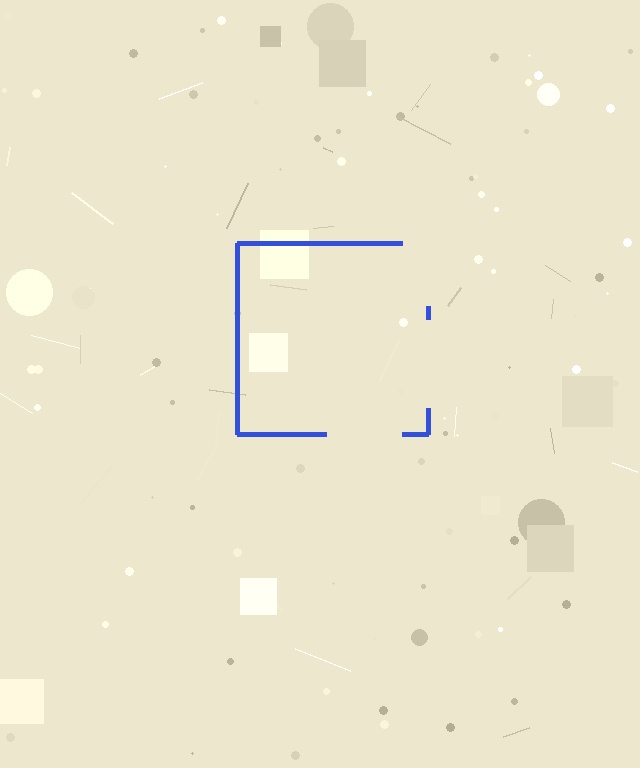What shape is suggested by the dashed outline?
The dashed outline suggests a square.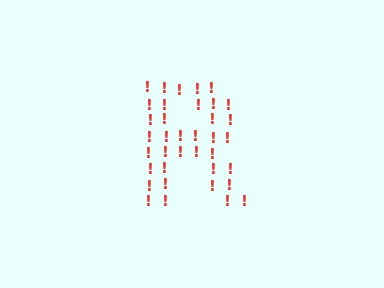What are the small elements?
The small elements are exclamation marks.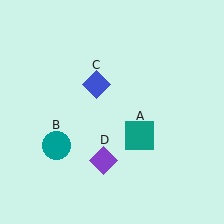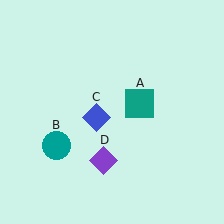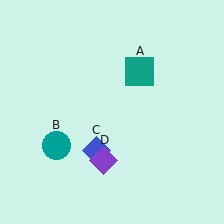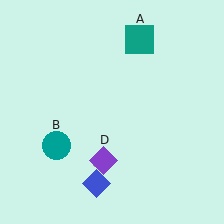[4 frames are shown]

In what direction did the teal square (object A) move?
The teal square (object A) moved up.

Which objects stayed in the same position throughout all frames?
Teal circle (object B) and purple diamond (object D) remained stationary.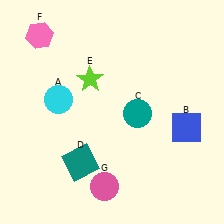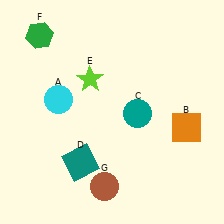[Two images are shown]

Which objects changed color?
B changed from blue to orange. F changed from pink to green. G changed from pink to brown.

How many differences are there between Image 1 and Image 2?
There are 3 differences between the two images.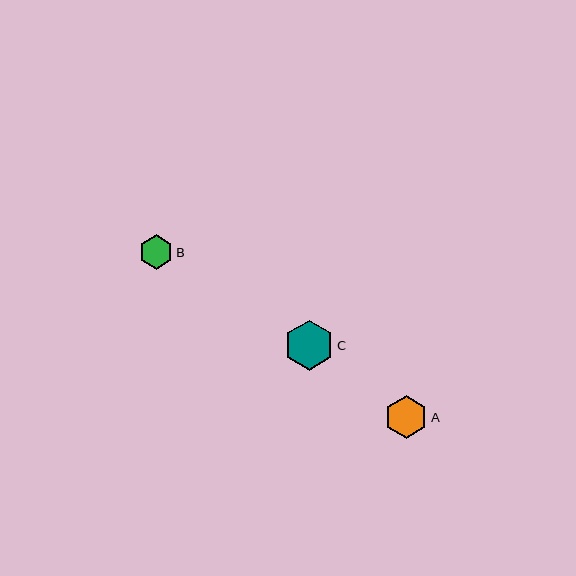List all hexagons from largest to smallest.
From largest to smallest: C, A, B.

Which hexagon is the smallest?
Hexagon B is the smallest with a size of approximately 34 pixels.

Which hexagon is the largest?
Hexagon C is the largest with a size of approximately 50 pixels.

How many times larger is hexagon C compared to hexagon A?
Hexagon C is approximately 1.1 times the size of hexagon A.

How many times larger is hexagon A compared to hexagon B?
Hexagon A is approximately 1.3 times the size of hexagon B.